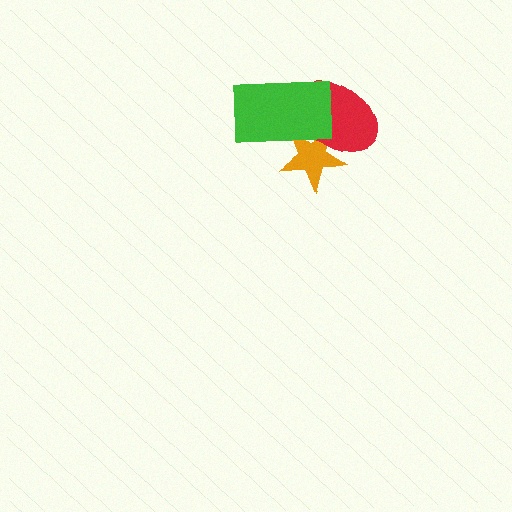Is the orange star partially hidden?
Yes, it is partially covered by another shape.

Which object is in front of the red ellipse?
The green rectangle is in front of the red ellipse.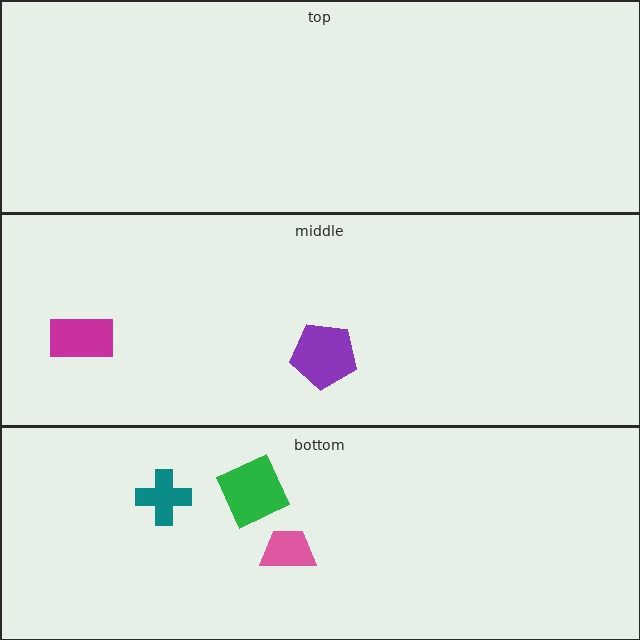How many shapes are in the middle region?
2.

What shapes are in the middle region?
The magenta rectangle, the purple pentagon.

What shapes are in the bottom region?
The green square, the pink trapezoid, the teal cross.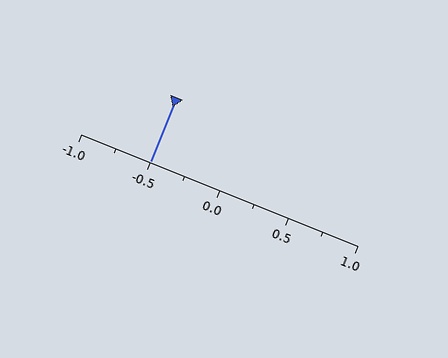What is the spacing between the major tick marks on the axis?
The major ticks are spaced 0.5 apart.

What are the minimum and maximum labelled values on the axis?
The axis runs from -1.0 to 1.0.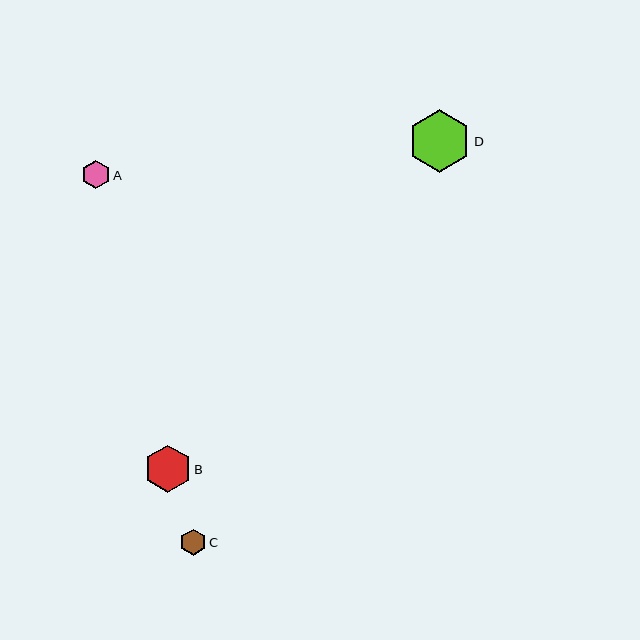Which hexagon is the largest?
Hexagon D is the largest with a size of approximately 63 pixels.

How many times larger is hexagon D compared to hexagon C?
Hexagon D is approximately 2.4 times the size of hexagon C.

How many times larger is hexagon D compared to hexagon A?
Hexagon D is approximately 2.2 times the size of hexagon A.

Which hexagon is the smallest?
Hexagon C is the smallest with a size of approximately 26 pixels.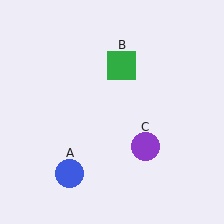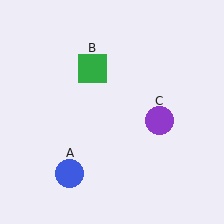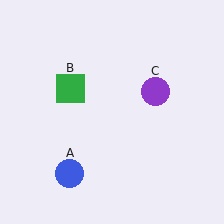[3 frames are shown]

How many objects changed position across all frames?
2 objects changed position: green square (object B), purple circle (object C).